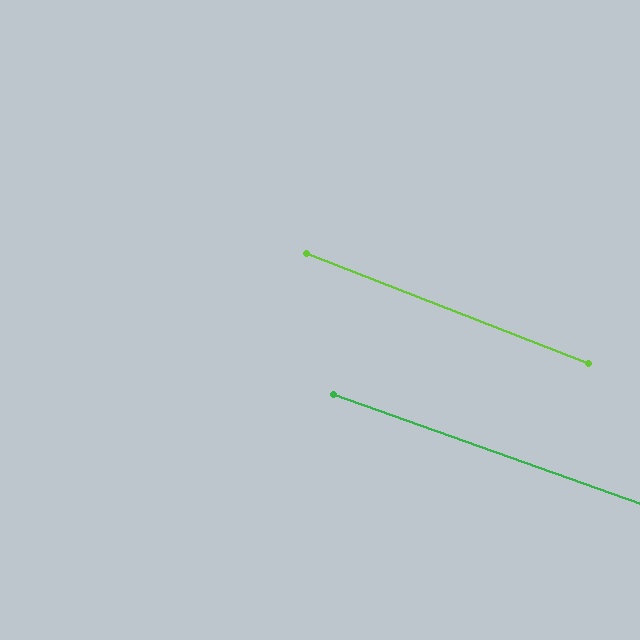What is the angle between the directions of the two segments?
Approximately 2 degrees.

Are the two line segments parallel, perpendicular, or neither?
Parallel — their directions differ by only 1.7°.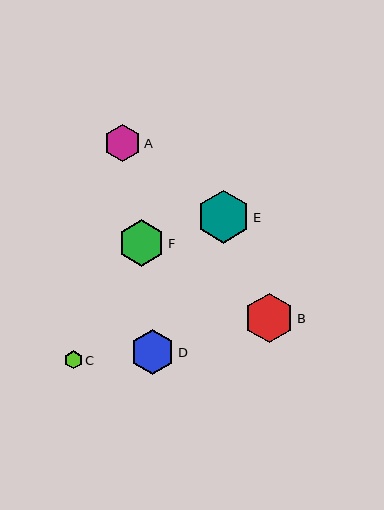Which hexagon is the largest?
Hexagon E is the largest with a size of approximately 53 pixels.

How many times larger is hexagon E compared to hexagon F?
Hexagon E is approximately 1.1 times the size of hexagon F.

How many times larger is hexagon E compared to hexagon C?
Hexagon E is approximately 3.0 times the size of hexagon C.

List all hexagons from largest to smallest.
From largest to smallest: E, B, F, D, A, C.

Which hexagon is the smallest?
Hexagon C is the smallest with a size of approximately 18 pixels.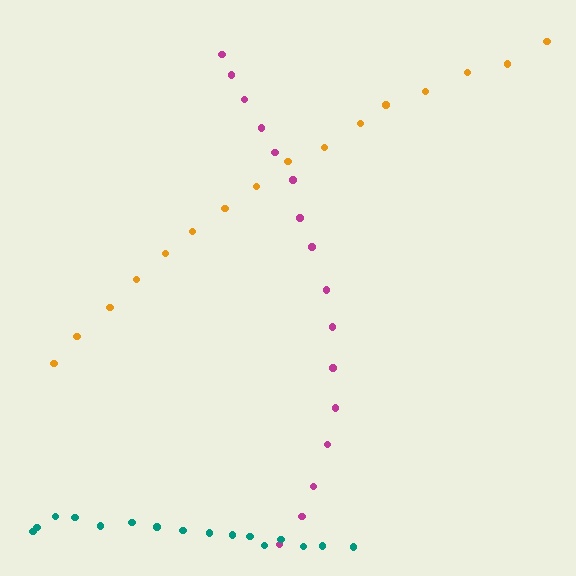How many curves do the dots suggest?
There are 3 distinct paths.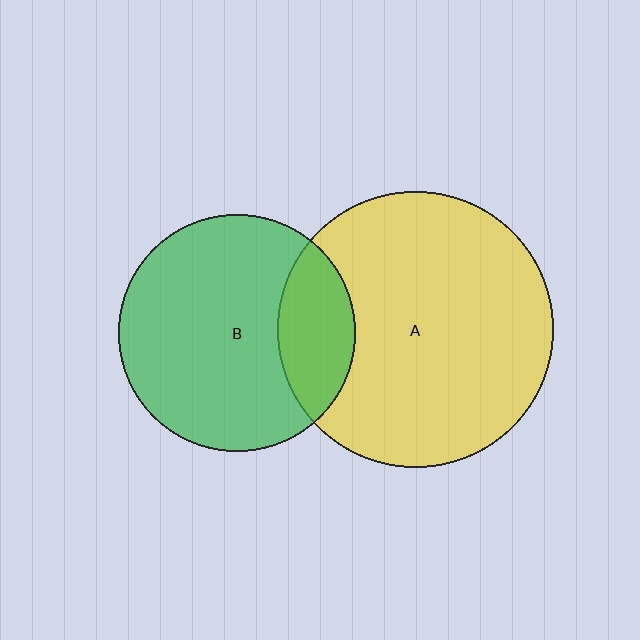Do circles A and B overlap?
Yes.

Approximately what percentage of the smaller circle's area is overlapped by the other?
Approximately 20%.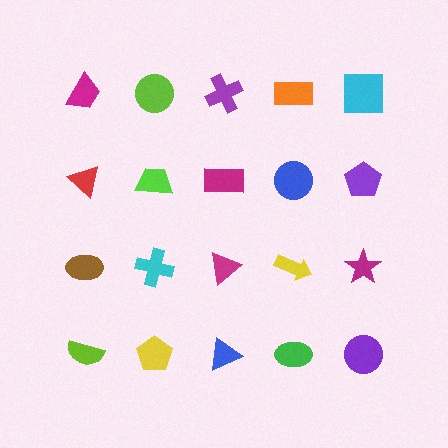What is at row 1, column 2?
A lime circle.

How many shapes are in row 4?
5 shapes.